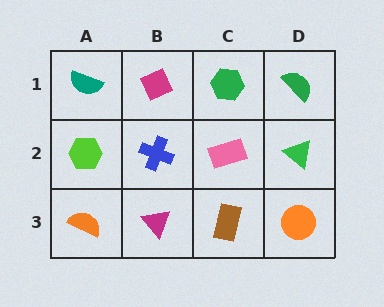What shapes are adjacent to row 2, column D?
A green semicircle (row 1, column D), an orange circle (row 3, column D), a pink rectangle (row 2, column C).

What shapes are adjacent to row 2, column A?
A teal semicircle (row 1, column A), an orange semicircle (row 3, column A), a blue cross (row 2, column B).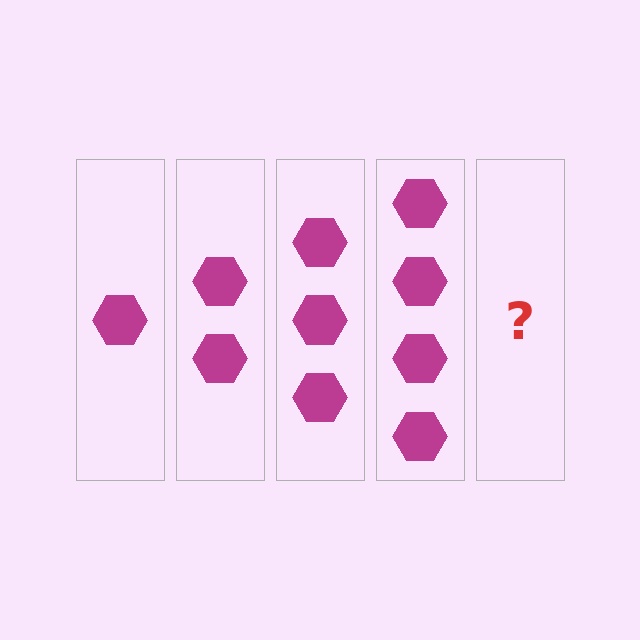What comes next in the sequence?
The next element should be 5 hexagons.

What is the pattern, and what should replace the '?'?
The pattern is that each step adds one more hexagon. The '?' should be 5 hexagons.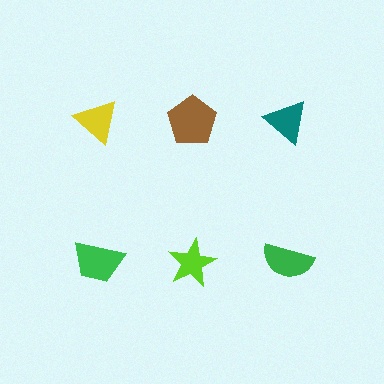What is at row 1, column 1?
A yellow triangle.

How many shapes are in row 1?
3 shapes.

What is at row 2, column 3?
A green semicircle.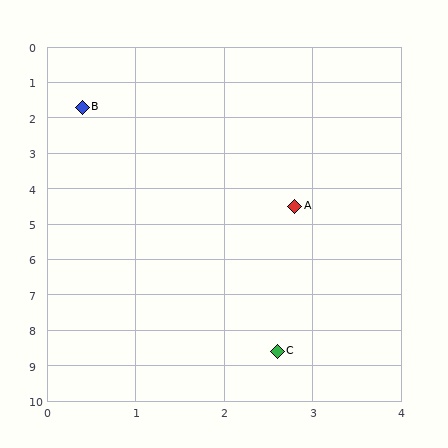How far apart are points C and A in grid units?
Points C and A are about 4.1 grid units apart.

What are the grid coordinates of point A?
Point A is at approximately (2.8, 4.5).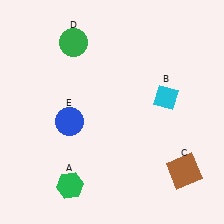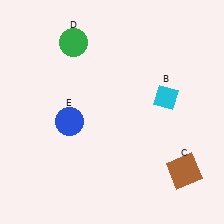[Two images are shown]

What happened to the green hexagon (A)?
The green hexagon (A) was removed in Image 2. It was in the bottom-left area of Image 1.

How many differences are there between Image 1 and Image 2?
There is 1 difference between the two images.